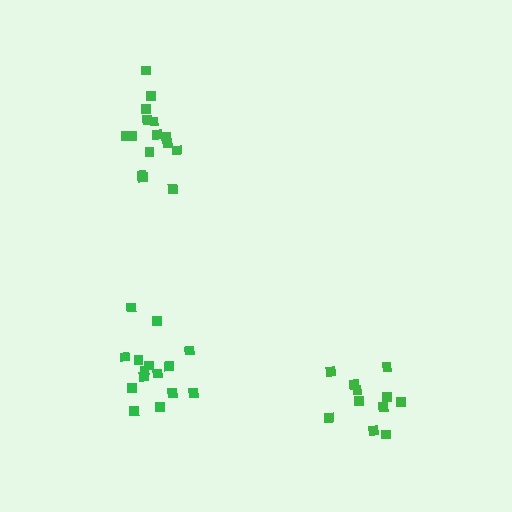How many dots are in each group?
Group 1: 11 dots, Group 2: 15 dots, Group 3: 15 dots (41 total).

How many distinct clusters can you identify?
There are 3 distinct clusters.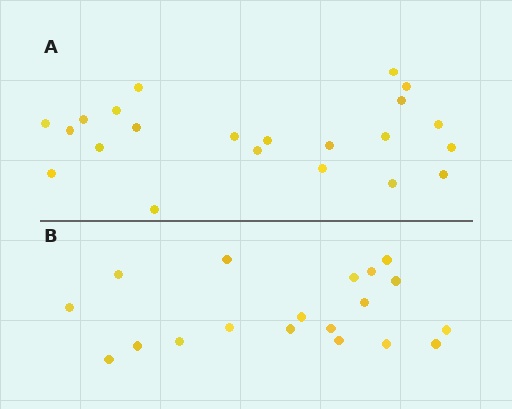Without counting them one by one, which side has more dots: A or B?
Region A (the top region) has more dots.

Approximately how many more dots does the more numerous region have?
Region A has just a few more — roughly 2 or 3 more dots than region B.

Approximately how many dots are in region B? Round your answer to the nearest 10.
About 20 dots. (The exact count is 19, which rounds to 20.)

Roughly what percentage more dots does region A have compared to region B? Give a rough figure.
About 15% more.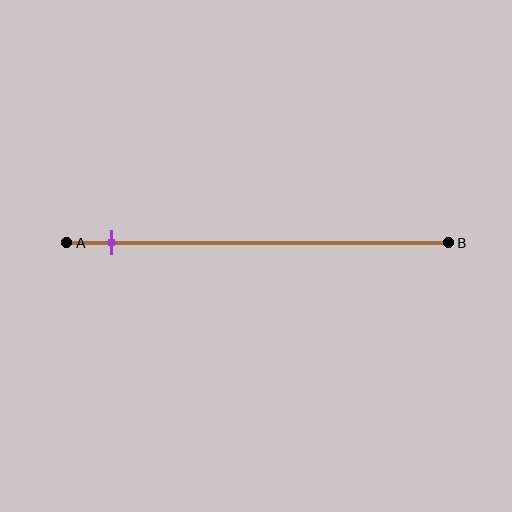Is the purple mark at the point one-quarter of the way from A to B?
No, the mark is at about 10% from A, not at the 25% one-quarter point.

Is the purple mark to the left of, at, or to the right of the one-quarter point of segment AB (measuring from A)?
The purple mark is to the left of the one-quarter point of segment AB.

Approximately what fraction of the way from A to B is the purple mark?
The purple mark is approximately 10% of the way from A to B.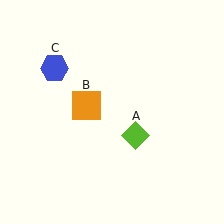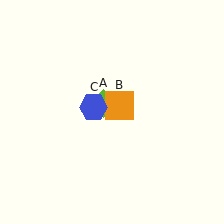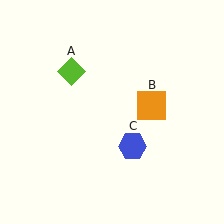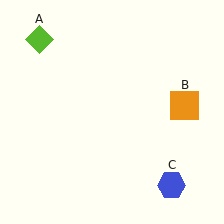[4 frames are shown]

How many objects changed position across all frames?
3 objects changed position: lime diamond (object A), orange square (object B), blue hexagon (object C).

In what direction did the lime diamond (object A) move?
The lime diamond (object A) moved up and to the left.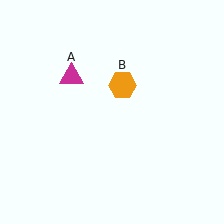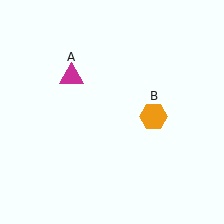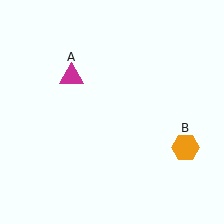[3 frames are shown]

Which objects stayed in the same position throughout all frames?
Magenta triangle (object A) remained stationary.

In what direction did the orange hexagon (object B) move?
The orange hexagon (object B) moved down and to the right.